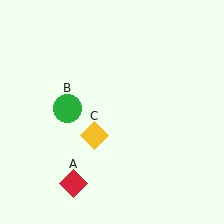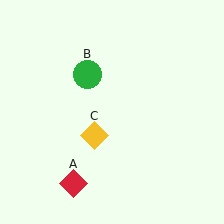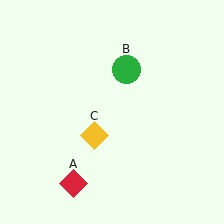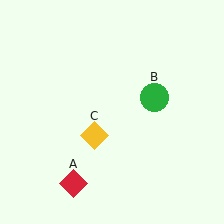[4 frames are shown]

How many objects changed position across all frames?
1 object changed position: green circle (object B).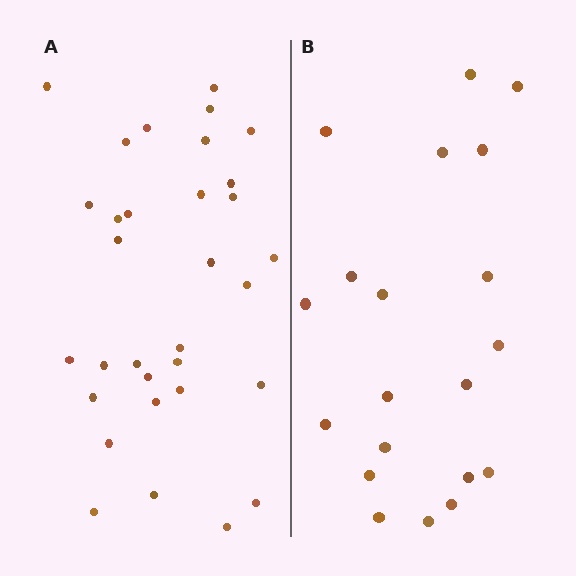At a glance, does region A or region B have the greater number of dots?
Region A (the left region) has more dots.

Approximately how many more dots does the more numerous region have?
Region A has roughly 12 or so more dots than region B.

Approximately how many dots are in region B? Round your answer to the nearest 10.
About 20 dots.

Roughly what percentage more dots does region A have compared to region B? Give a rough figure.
About 60% more.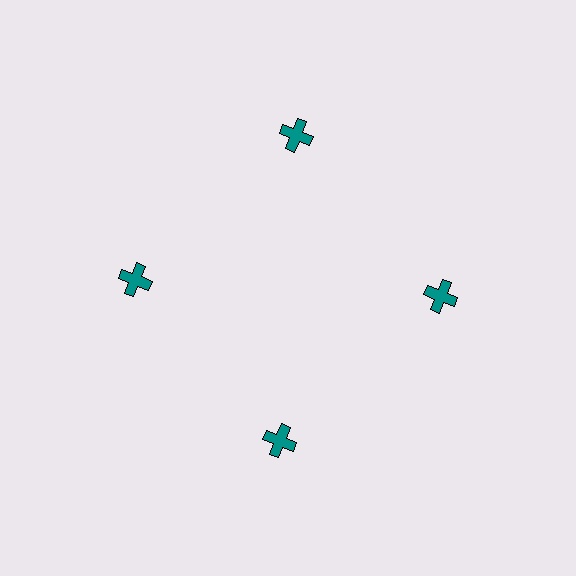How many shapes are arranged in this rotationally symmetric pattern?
There are 4 shapes, arranged in 4 groups of 1.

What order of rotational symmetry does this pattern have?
This pattern has 4-fold rotational symmetry.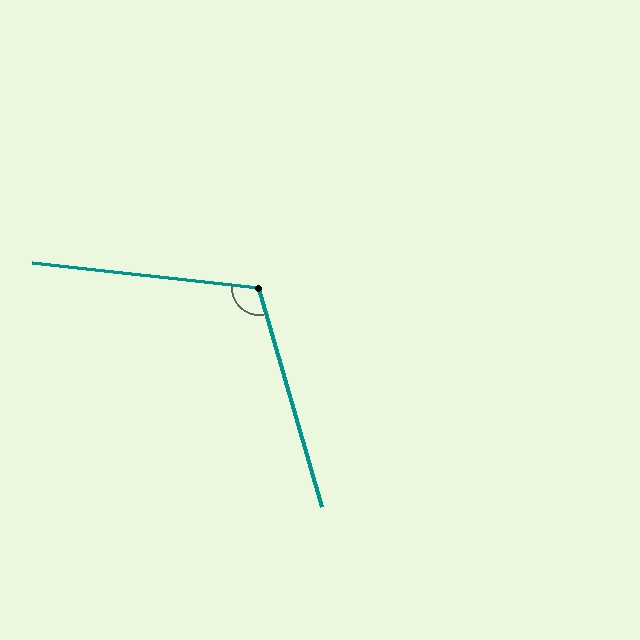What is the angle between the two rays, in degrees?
Approximately 112 degrees.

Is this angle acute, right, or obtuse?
It is obtuse.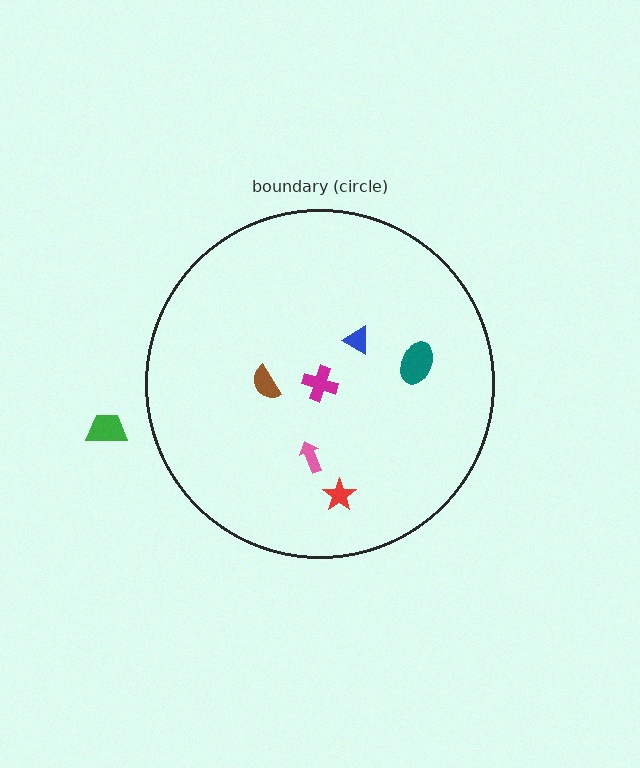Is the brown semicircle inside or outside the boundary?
Inside.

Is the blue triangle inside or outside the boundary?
Inside.